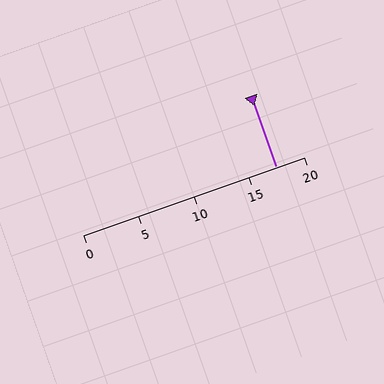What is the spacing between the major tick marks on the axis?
The major ticks are spaced 5 apart.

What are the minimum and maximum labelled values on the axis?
The axis runs from 0 to 20.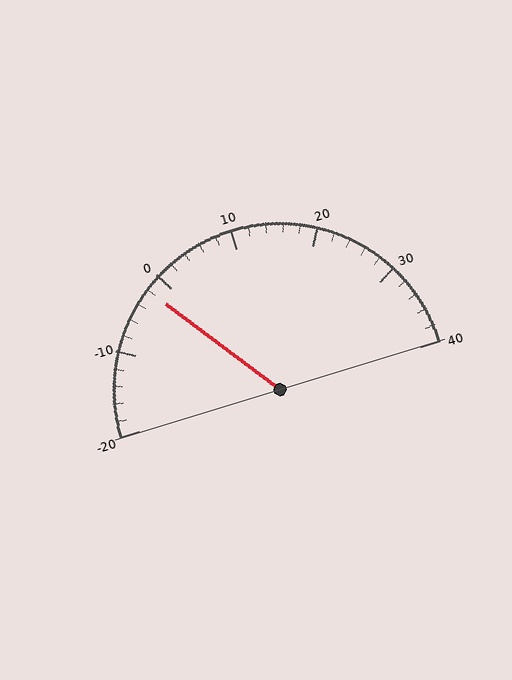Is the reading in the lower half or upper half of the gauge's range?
The reading is in the lower half of the range (-20 to 40).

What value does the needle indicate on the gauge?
The needle indicates approximately -2.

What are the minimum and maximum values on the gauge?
The gauge ranges from -20 to 40.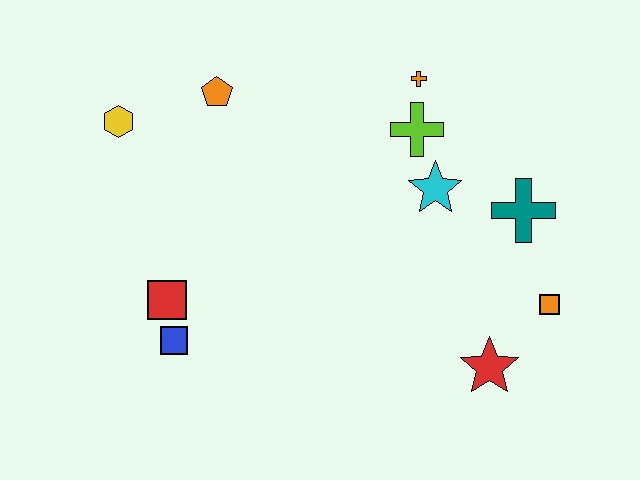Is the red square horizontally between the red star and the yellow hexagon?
Yes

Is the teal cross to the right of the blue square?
Yes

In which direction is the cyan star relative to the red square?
The cyan star is to the right of the red square.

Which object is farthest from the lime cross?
The blue square is farthest from the lime cross.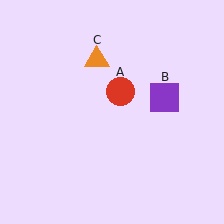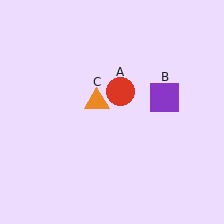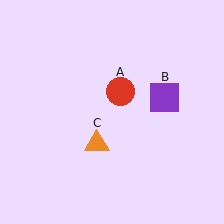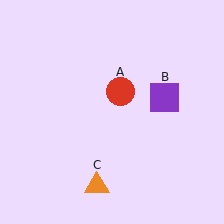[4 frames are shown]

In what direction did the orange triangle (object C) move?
The orange triangle (object C) moved down.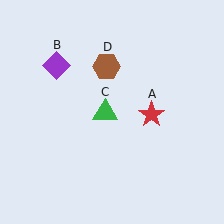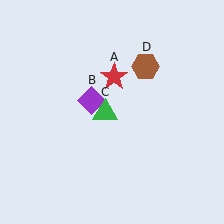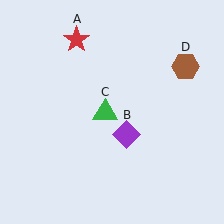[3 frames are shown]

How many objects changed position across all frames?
3 objects changed position: red star (object A), purple diamond (object B), brown hexagon (object D).